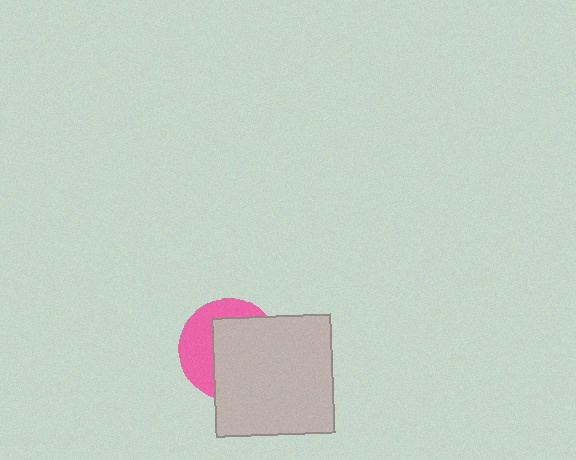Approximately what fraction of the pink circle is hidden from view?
Roughly 61% of the pink circle is hidden behind the light gray square.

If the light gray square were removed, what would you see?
You would see the complete pink circle.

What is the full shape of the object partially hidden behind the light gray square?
The partially hidden object is a pink circle.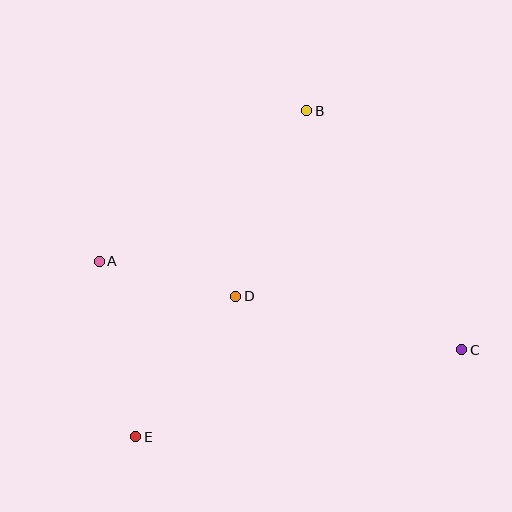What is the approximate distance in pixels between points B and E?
The distance between B and E is approximately 368 pixels.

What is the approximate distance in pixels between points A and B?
The distance between A and B is approximately 256 pixels.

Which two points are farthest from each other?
Points A and C are farthest from each other.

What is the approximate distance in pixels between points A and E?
The distance between A and E is approximately 179 pixels.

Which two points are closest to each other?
Points A and D are closest to each other.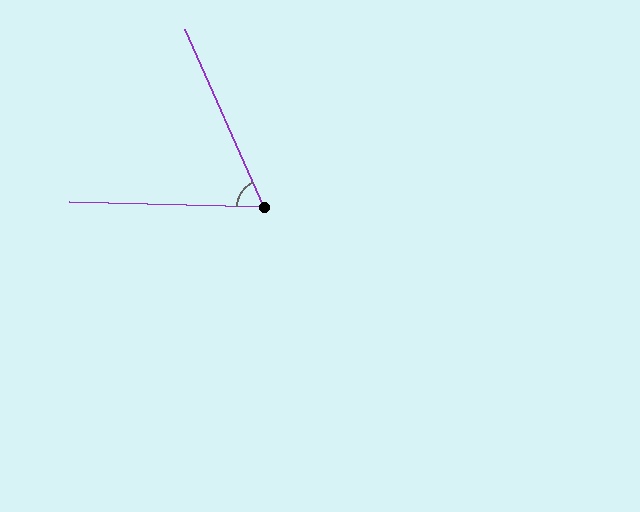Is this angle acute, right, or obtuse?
It is acute.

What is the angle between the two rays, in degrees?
Approximately 65 degrees.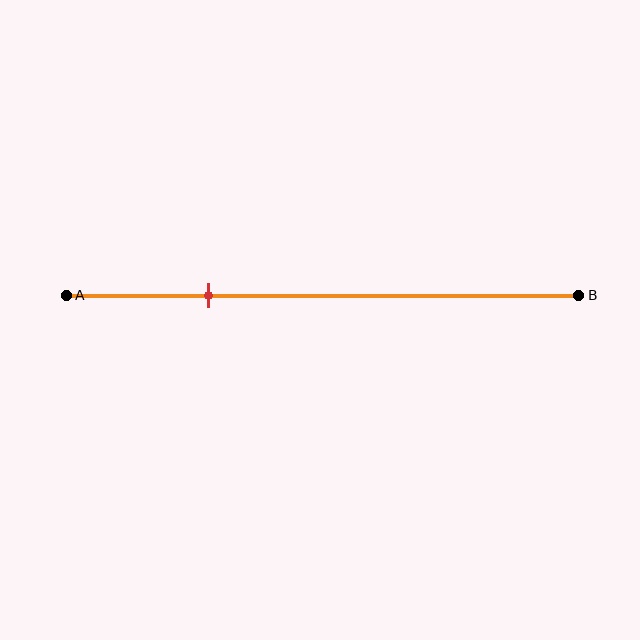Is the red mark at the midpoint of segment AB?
No, the mark is at about 30% from A, not at the 50% midpoint.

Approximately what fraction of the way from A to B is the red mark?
The red mark is approximately 30% of the way from A to B.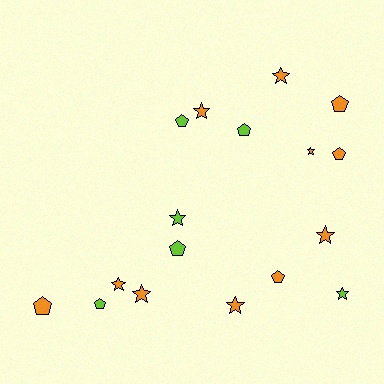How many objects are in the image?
There are 17 objects.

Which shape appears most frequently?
Star, with 9 objects.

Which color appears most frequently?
Orange, with 11 objects.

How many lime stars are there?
There are 2 lime stars.